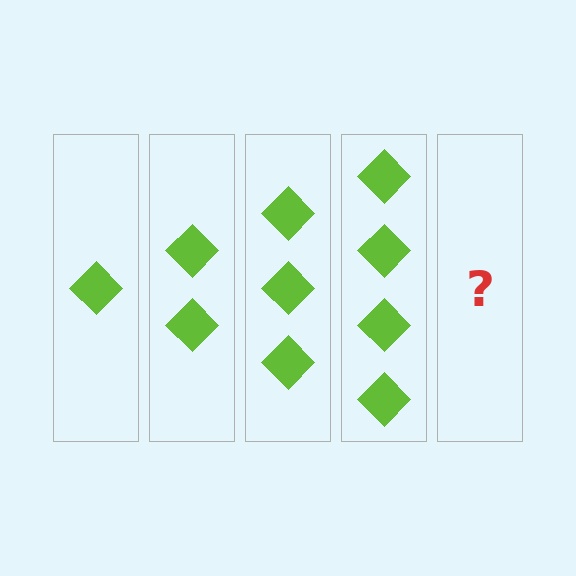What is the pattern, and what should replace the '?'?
The pattern is that each step adds one more diamond. The '?' should be 5 diamonds.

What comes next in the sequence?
The next element should be 5 diamonds.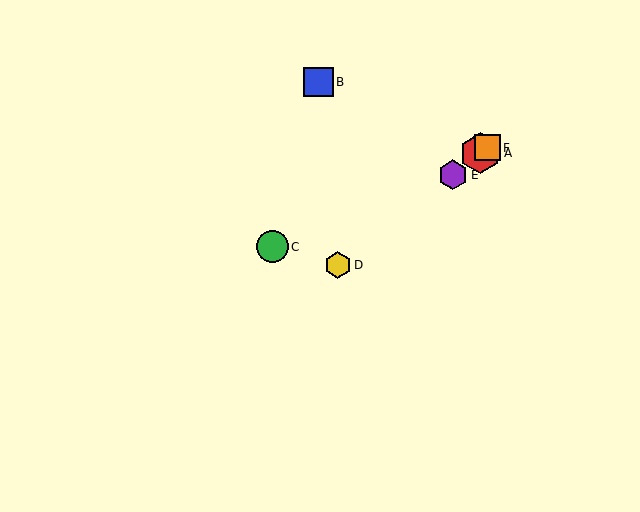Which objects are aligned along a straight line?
Objects A, D, E, F are aligned along a straight line.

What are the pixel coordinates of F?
Object F is at (487, 148).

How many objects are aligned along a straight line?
4 objects (A, D, E, F) are aligned along a straight line.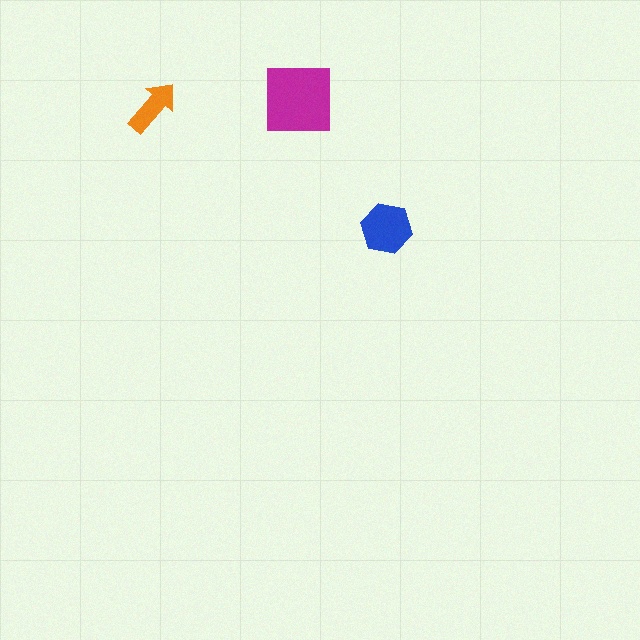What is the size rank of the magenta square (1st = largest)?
1st.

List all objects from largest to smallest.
The magenta square, the blue hexagon, the orange arrow.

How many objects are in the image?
There are 3 objects in the image.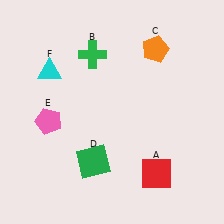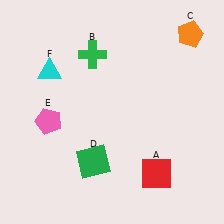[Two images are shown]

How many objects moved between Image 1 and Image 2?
1 object moved between the two images.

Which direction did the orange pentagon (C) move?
The orange pentagon (C) moved right.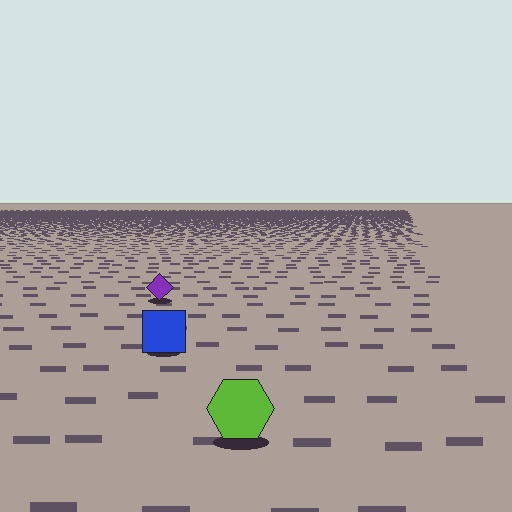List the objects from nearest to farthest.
From nearest to farthest: the lime hexagon, the blue square, the purple diamond.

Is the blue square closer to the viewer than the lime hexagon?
No. The lime hexagon is closer — you can tell from the texture gradient: the ground texture is coarser near it.